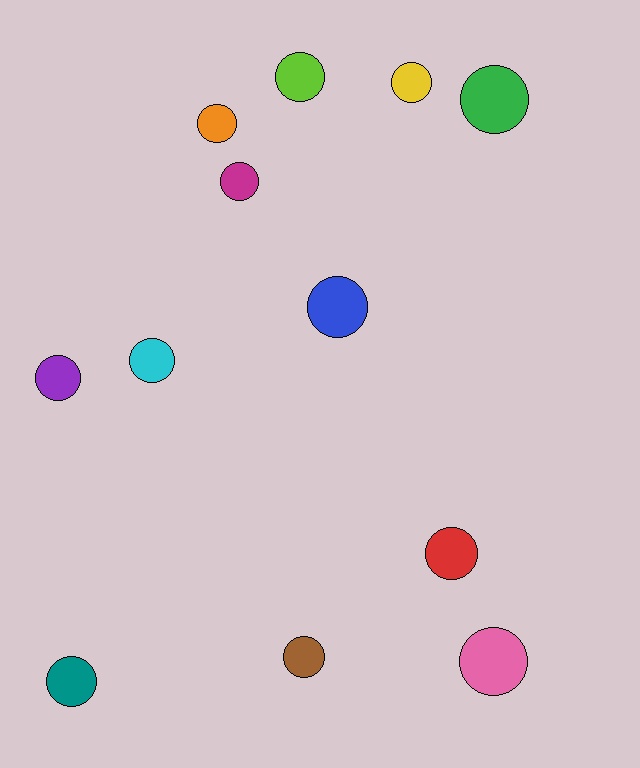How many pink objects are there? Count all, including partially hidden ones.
There is 1 pink object.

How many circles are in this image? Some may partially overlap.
There are 12 circles.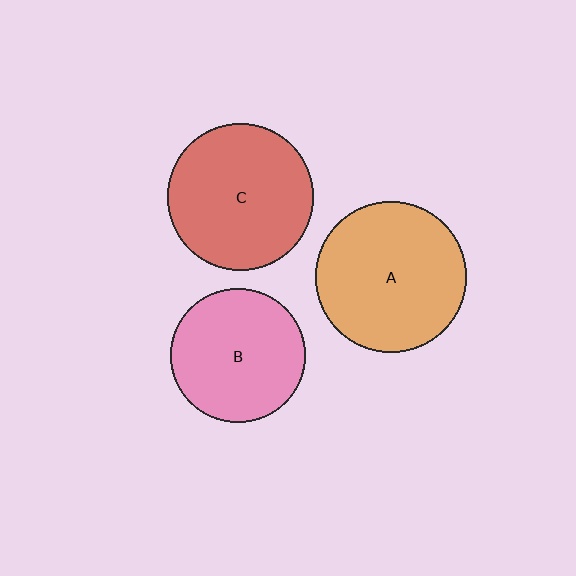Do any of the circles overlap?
No, none of the circles overlap.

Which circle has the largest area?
Circle A (orange).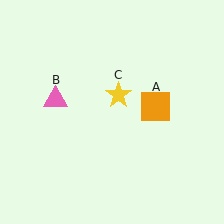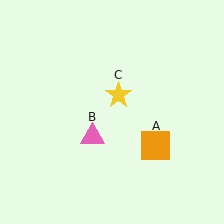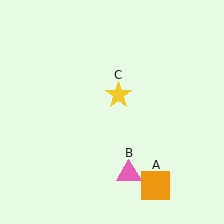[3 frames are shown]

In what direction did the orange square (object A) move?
The orange square (object A) moved down.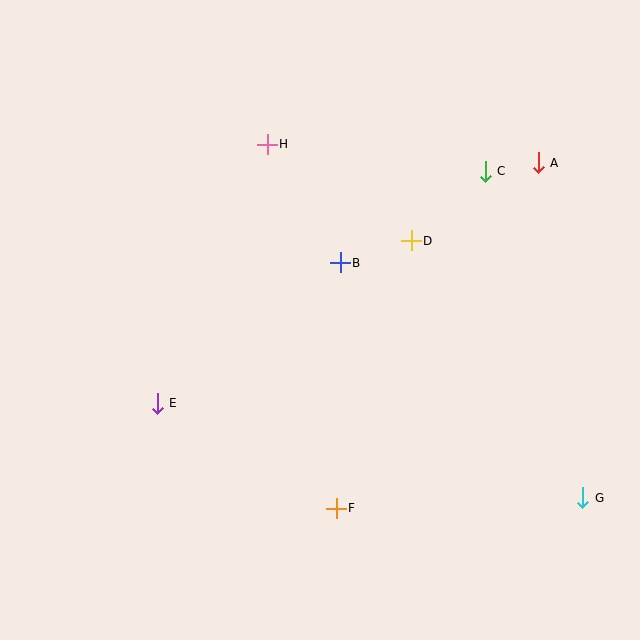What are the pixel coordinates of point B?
Point B is at (340, 263).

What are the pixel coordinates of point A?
Point A is at (538, 163).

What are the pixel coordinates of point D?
Point D is at (411, 241).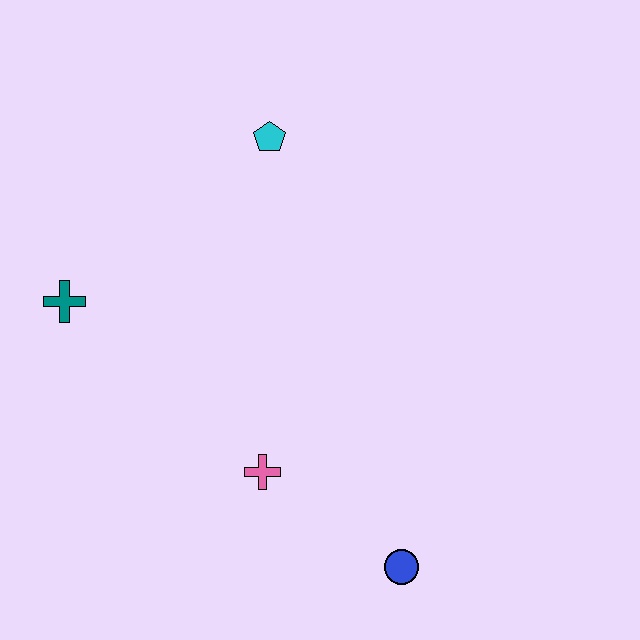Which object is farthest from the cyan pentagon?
The blue circle is farthest from the cyan pentagon.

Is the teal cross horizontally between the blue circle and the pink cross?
No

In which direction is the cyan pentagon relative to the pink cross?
The cyan pentagon is above the pink cross.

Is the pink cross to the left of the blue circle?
Yes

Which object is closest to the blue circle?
The pink cross is closest to the blue circle.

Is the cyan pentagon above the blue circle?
Yes